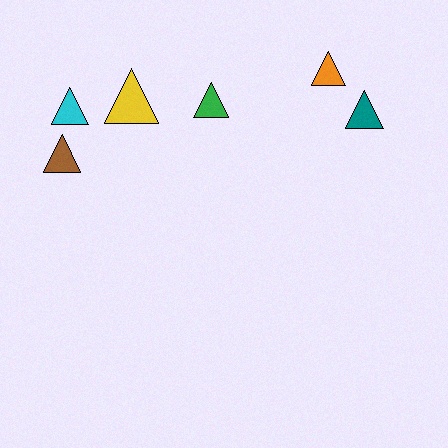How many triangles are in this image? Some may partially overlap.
There are 6 triangles.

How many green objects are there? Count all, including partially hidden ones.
There is 1 green object.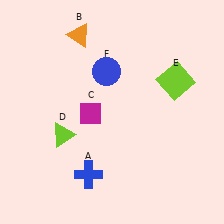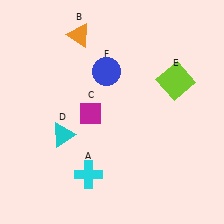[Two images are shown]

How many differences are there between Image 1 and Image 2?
There are 2 differences between the two images.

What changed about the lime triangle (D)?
In Image 1, D is lime. In Image 2, it changed to cyan.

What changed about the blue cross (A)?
In Image 1, A is blue. In Image 2, it changed to cyan.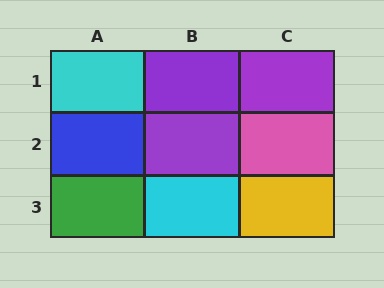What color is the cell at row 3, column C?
Yellow.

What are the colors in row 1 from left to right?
Cyan, purple, purple.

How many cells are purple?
3 cells are purple.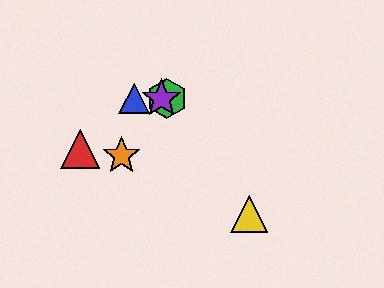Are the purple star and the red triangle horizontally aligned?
No, the purple star is at y≈98 and the red triangle is at y≈149.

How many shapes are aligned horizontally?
3 shapes (the blue triangle, the green hexagon, the purple star) are aligned horizontally.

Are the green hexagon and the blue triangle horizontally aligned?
Yes, both are at y≈98.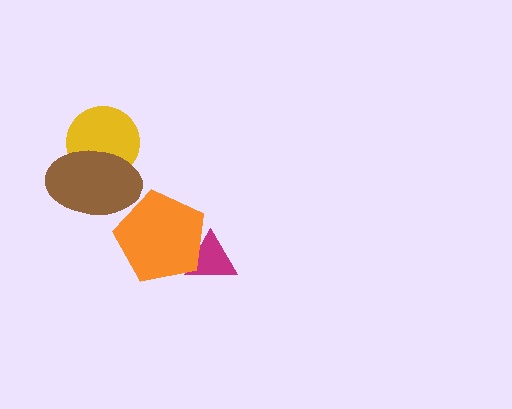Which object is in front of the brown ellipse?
The orange pentagon is in front of the brown ellipse.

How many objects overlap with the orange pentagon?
2 objects overlap with the orange pentagon.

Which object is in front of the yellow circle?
The brown ellipse is in front of the yellow circle.